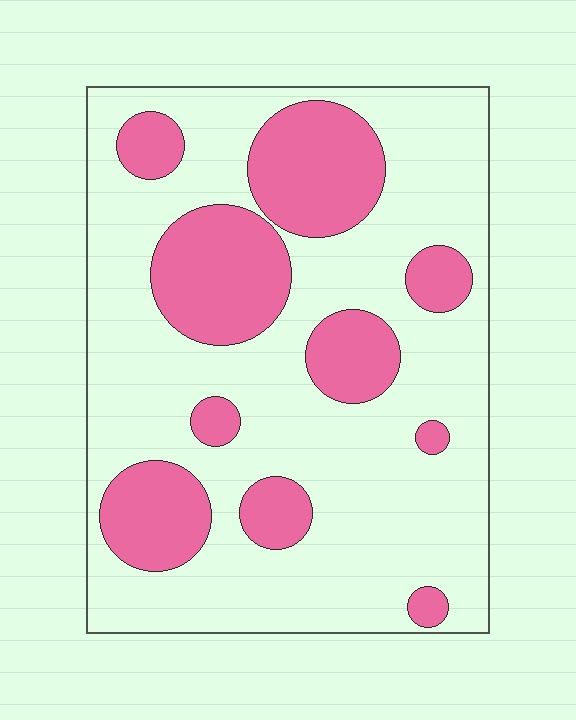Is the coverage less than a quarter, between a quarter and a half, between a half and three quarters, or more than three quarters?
Between a quarter and a half.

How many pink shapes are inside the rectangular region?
10.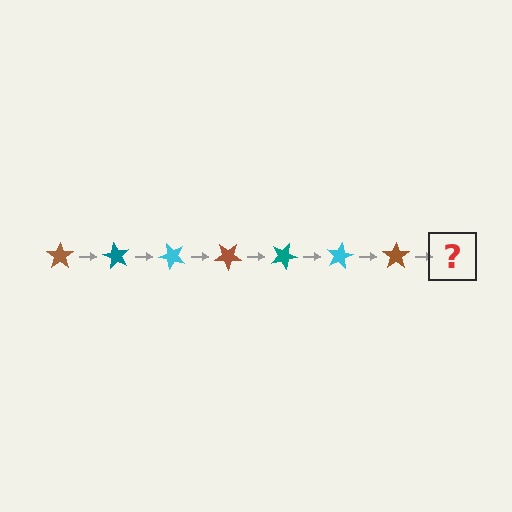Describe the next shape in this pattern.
It should be a teal star, rotated 420 degrees from the start.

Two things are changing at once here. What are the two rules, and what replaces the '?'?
The two rules are that it rotates 60 degrees each step and the color cycles through brown, teal, and cyan. The '?' should be a teal star, rotated 420 degrees from the start.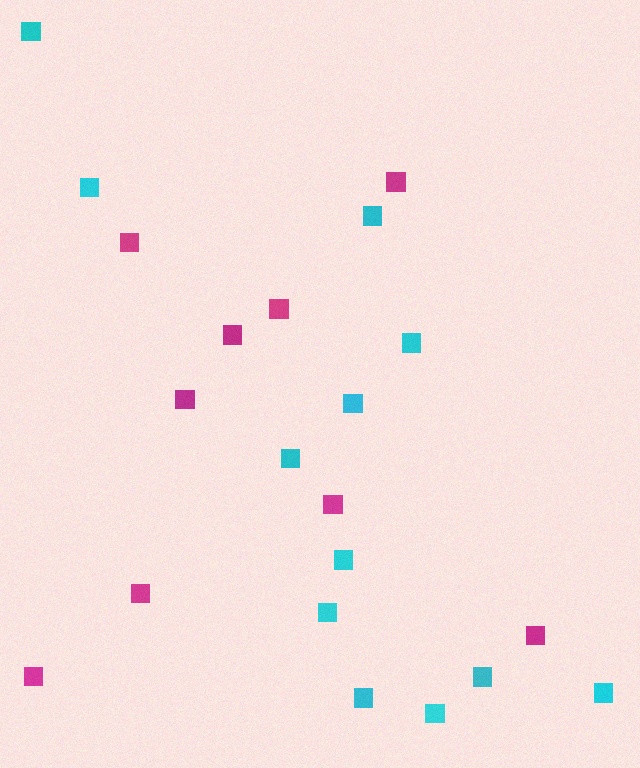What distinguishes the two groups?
There are 2 groups: one group of cyan squares (12) and one group of magenta squares (9).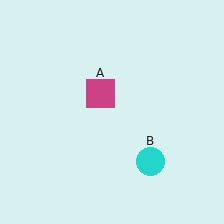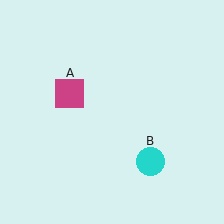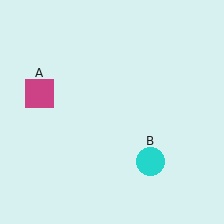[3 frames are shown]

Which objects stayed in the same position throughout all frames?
Cyan circle (object B) remained stationary.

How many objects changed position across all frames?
1 object changed position: magenta square (object A).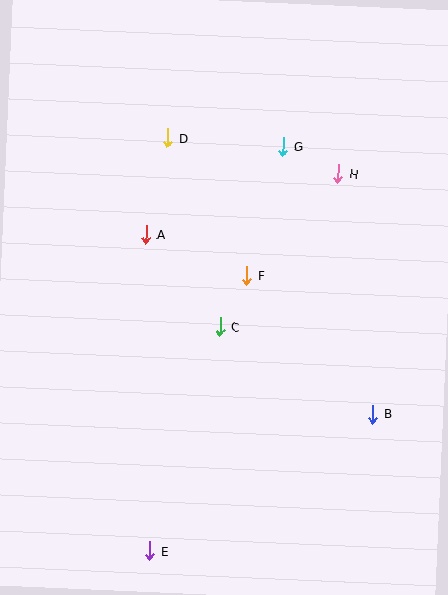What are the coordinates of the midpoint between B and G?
The midpoint between B and G is at (328, 280).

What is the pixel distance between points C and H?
The distance between C and H is 193 pixels.